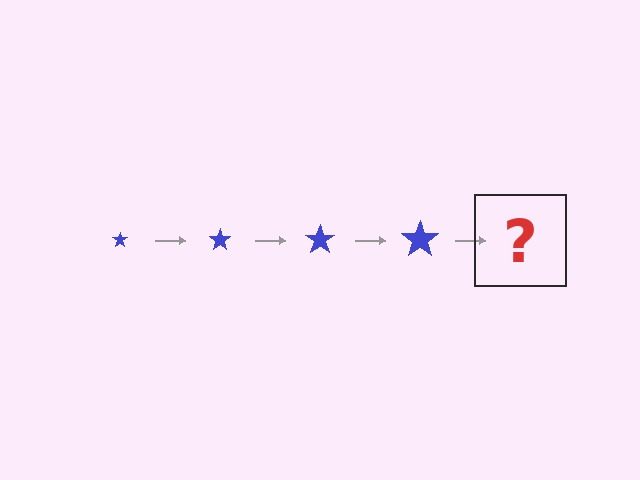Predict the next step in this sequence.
The next step is a blue star, larger than the previous one.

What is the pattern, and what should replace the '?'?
The pattern is that the star gets progressively larger each step. The '?' should be a blue star, larger than the previous one.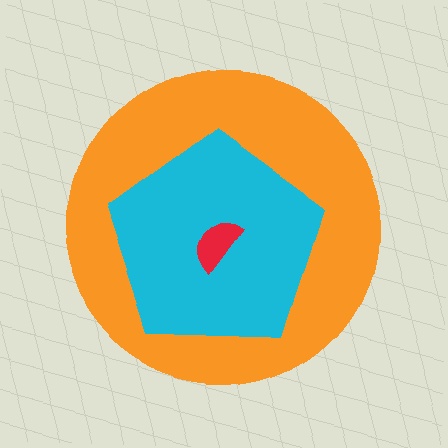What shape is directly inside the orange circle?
The cyan pentagon.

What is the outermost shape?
The orange circle.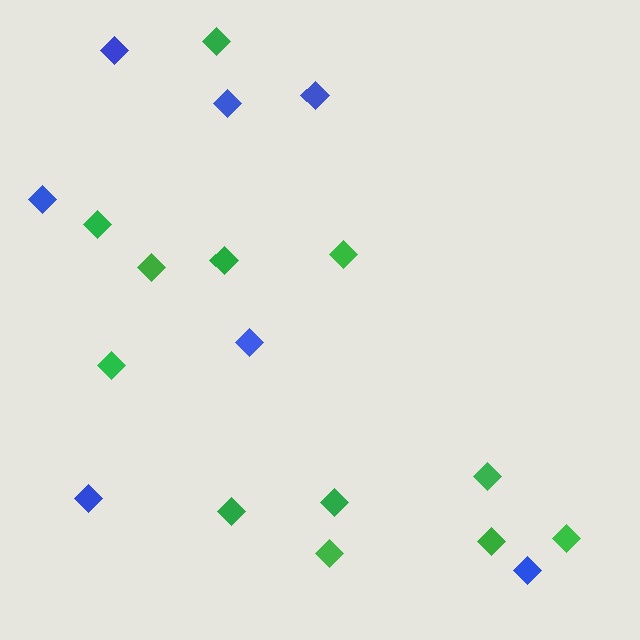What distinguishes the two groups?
There are 2 groups: one group of blue diamonds (7) and one group of green diamonds (12).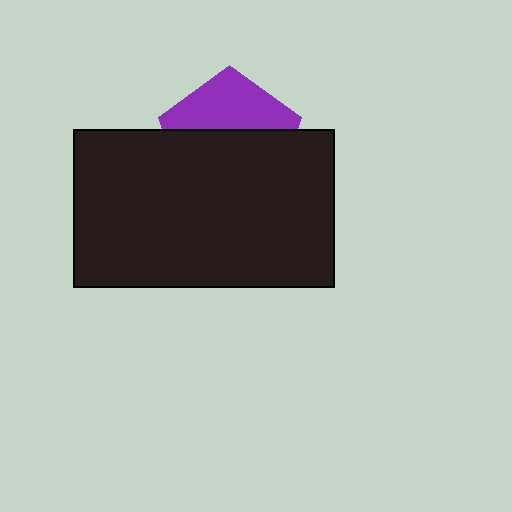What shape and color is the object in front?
The object in front is a black rectangle.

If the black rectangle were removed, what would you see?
You would see the complete purple pentagon.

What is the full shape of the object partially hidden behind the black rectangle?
The partially hidden object is a purple pentagon.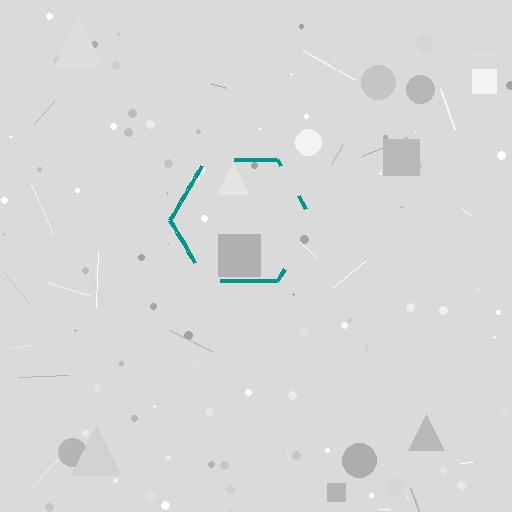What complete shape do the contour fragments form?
The contour fragments form a hexagon.